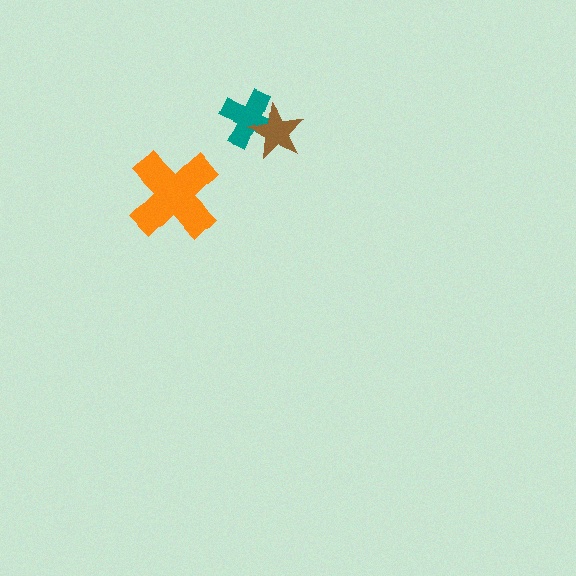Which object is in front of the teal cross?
The brown star is in front of the teal cross.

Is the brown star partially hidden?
No, no other shape covers it.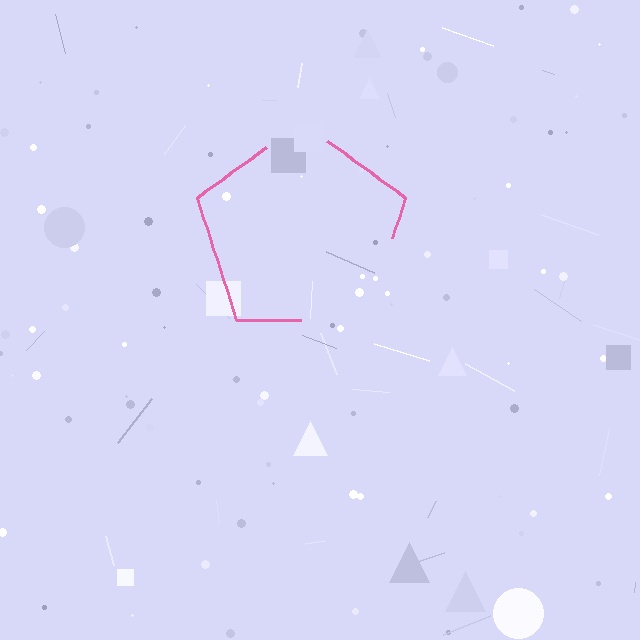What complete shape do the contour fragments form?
The contour fragments form a pentagon.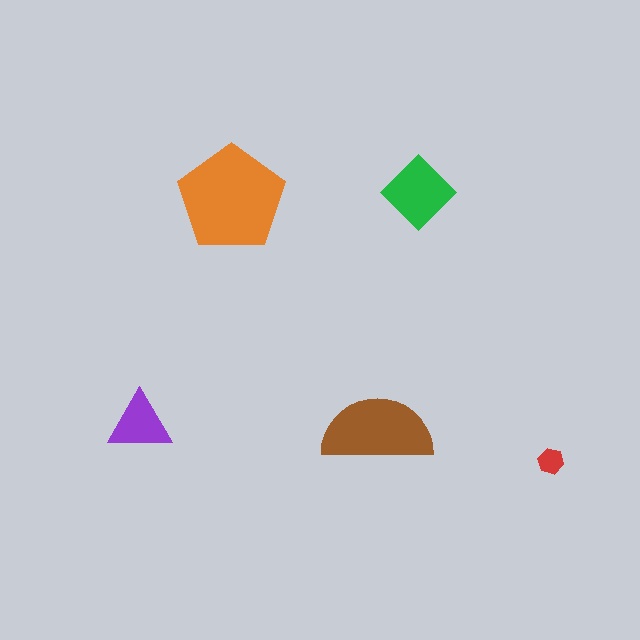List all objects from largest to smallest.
The orange pentagon, the brown semicircle, the green diamond, the purple triangle, the red hexagon.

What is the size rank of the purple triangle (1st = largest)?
4th.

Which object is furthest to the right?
The red hexagon is rightmost.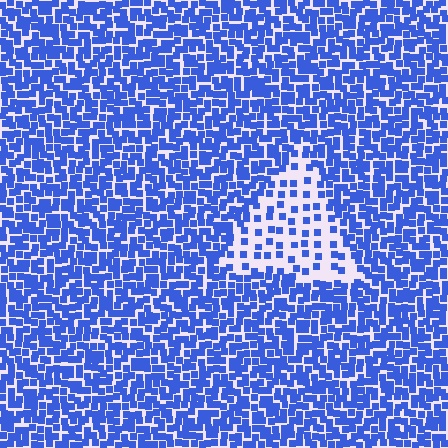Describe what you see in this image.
The image contains small blue elements arranged at two different densities. A triangle-shaped region is visible where the elements are less densely packed than the surrounding area.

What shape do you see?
I see a triangle.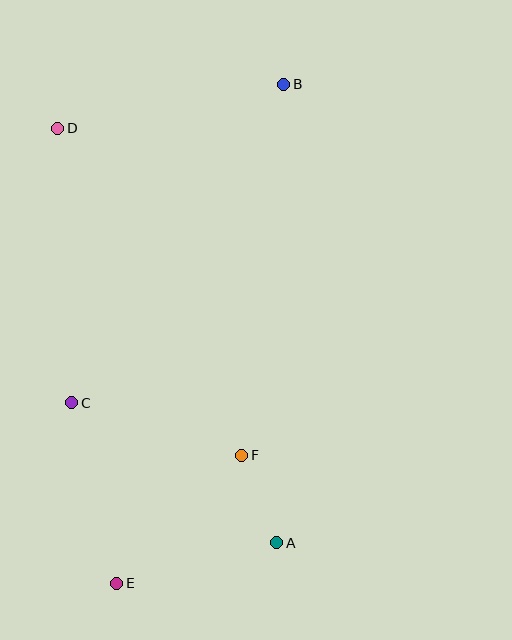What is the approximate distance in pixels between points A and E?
The distance between A and E is approximately 165 pixels.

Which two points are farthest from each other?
Points B and E are farthest from each other.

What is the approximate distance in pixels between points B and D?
The distance between B and D is approximately 230 pixels.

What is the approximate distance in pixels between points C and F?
The distance between C and F is approximately 178 pixels.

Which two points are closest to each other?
Points A and F are closest to each other.